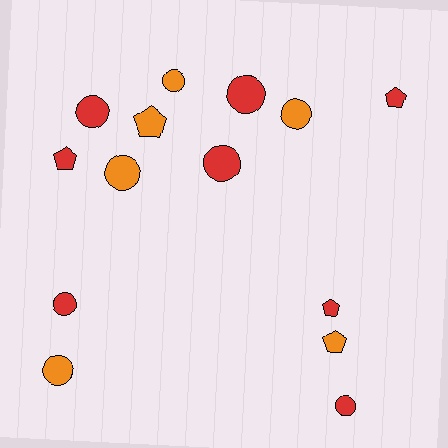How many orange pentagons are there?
There are 2 orange pentagons.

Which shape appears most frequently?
Circle, with 9 objects.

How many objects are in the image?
There are 14 objects.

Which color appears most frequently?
Red, with 8 objects.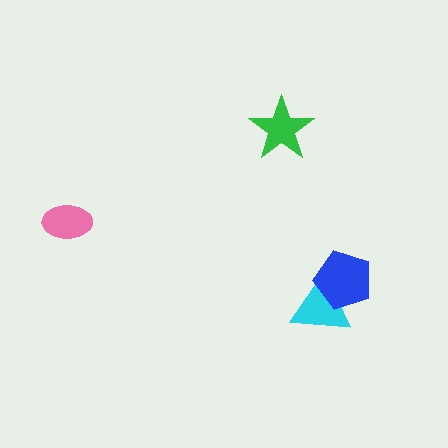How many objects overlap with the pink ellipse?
0 objects overlap with the pink ellipse.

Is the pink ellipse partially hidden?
No, no other shape covers it.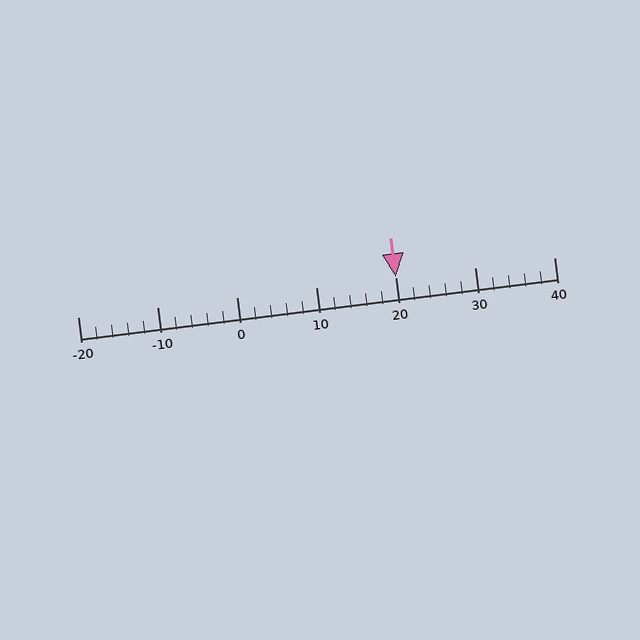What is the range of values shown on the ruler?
The ruler shows values from -20 to 40.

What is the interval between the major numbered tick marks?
The major tick marks are spaced 10 units apart.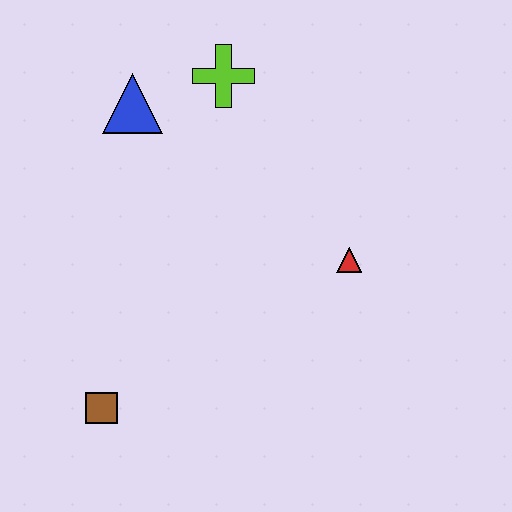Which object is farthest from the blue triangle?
The brown square is farthest from the blue triangle.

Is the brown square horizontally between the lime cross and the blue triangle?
No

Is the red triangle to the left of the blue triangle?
No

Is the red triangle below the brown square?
No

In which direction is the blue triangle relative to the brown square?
The blue triangle is above the brown square.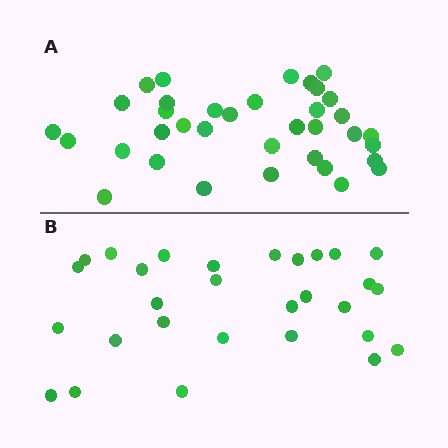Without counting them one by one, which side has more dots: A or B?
Region A (the top region) has more dots.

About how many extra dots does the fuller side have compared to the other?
Region A has roughly 8 or so more dots than region B.